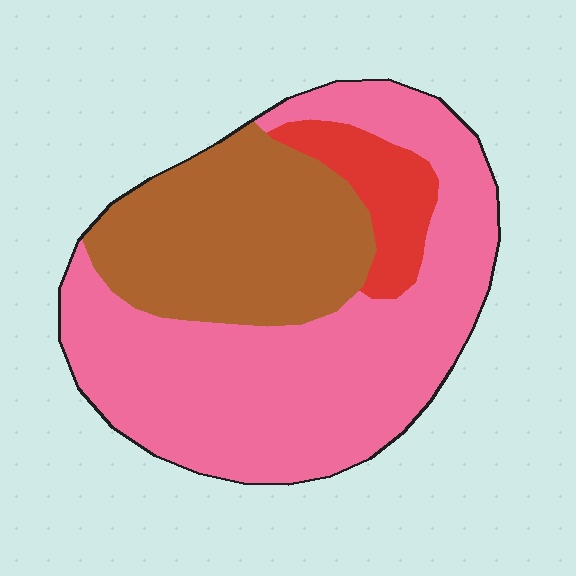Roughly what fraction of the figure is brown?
Brown takes up about one third (1/3) of the figure.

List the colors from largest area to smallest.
From largest to smallest: pink, brown, red.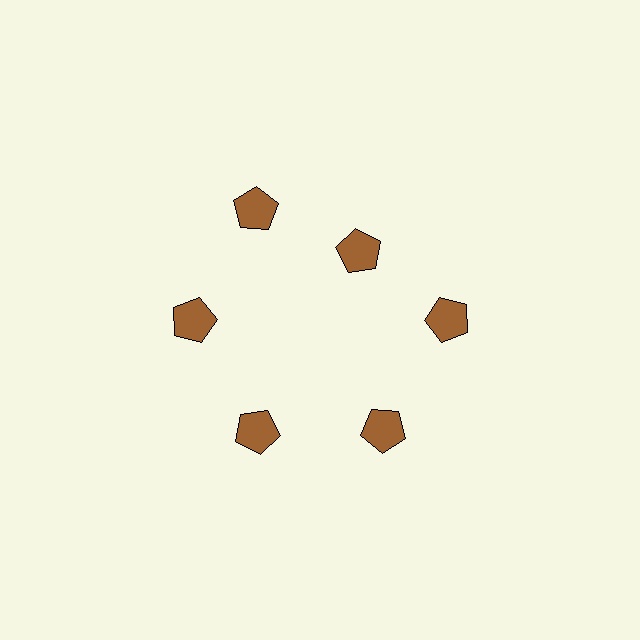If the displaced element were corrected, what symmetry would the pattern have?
It would have 6-fold rotational symmetry — the pattern would map onto itself every 60 degrees.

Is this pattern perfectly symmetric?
No. The 6 brown pentagons are arranged in a ring, but one element near the 1 o'clock position is pulled inward toward the center, breaking the 6-fold rotational symmetry.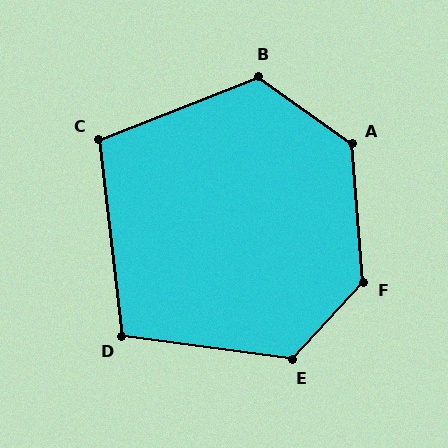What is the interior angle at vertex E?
Approximately 125 degrees (obtuse).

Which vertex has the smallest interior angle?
D, at approximately 105 degrees.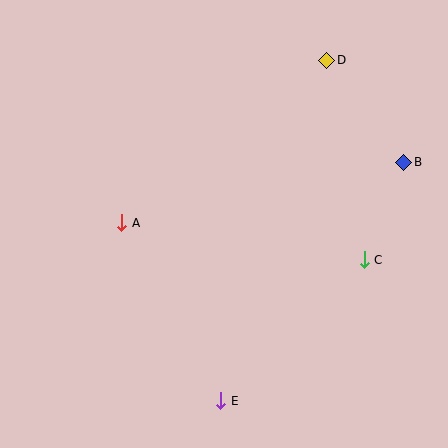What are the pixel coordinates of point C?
Point C is at (364, 260).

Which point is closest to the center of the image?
Point A at (122, 223) is closest to the center.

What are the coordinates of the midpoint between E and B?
The midpoint between E and B is at (312, 282).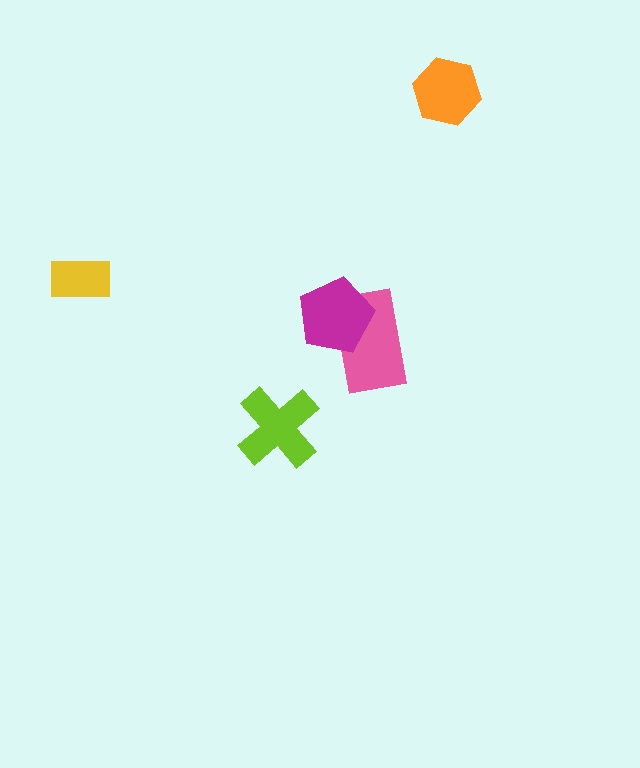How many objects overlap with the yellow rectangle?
0 objects overlap with the yellow rectangle.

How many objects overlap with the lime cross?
0 objects overlap with the lime cross.